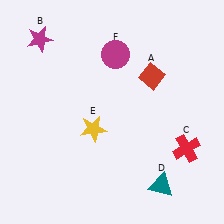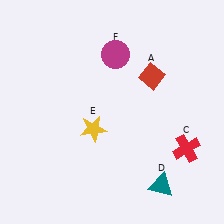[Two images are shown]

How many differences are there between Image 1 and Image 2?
There is 1 difference between the two images.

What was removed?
The magenta star (B) was removed in Image 2.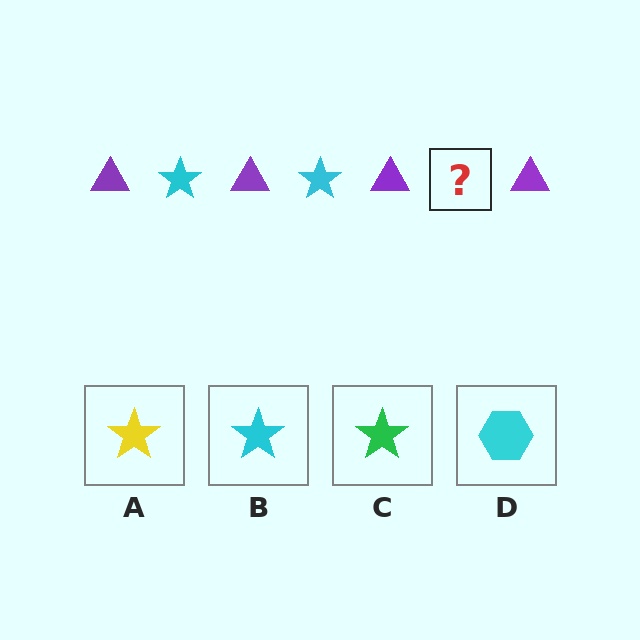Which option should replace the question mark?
Option B.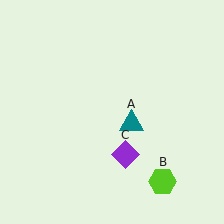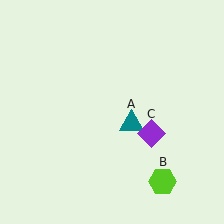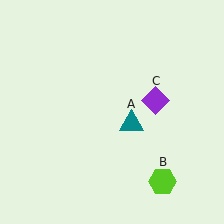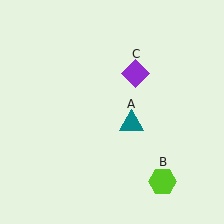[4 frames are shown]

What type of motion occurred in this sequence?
The purple diamond (object C) rotated counterclockwise around the center of the scene.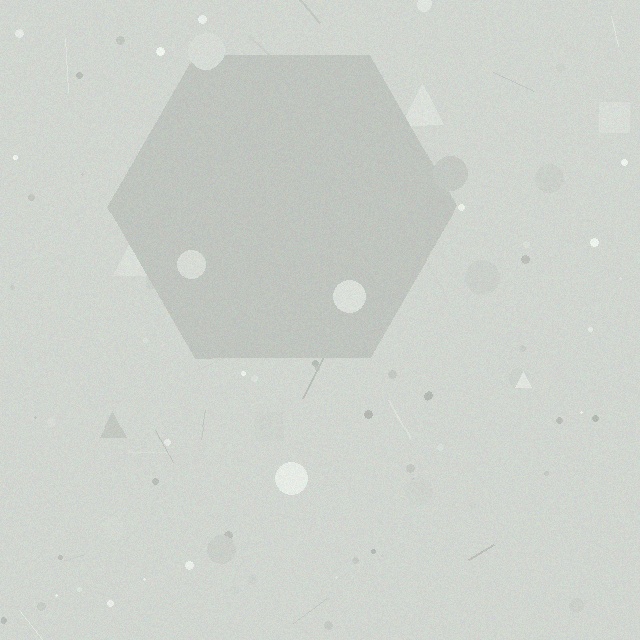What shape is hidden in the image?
A hexagon is hidden in the image.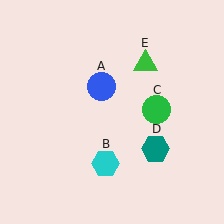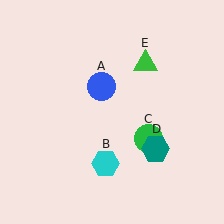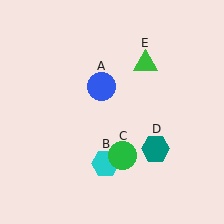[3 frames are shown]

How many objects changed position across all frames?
1 object changed position: green circle (object C).